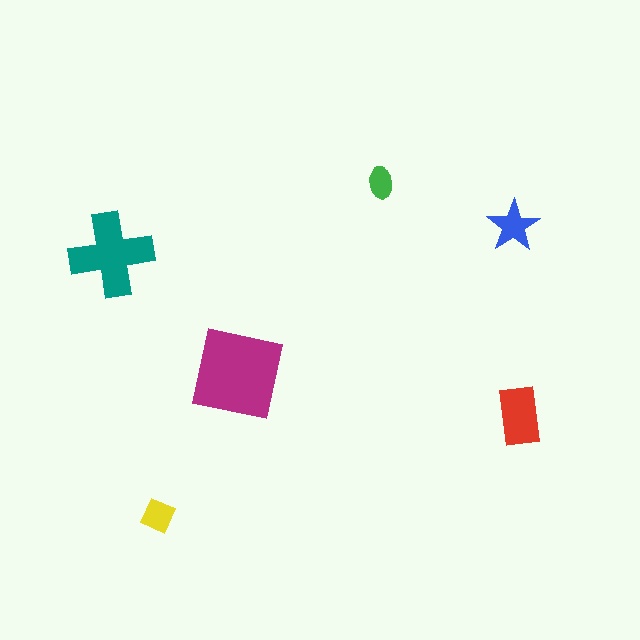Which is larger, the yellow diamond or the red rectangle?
The red rectangle.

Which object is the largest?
The magenta square.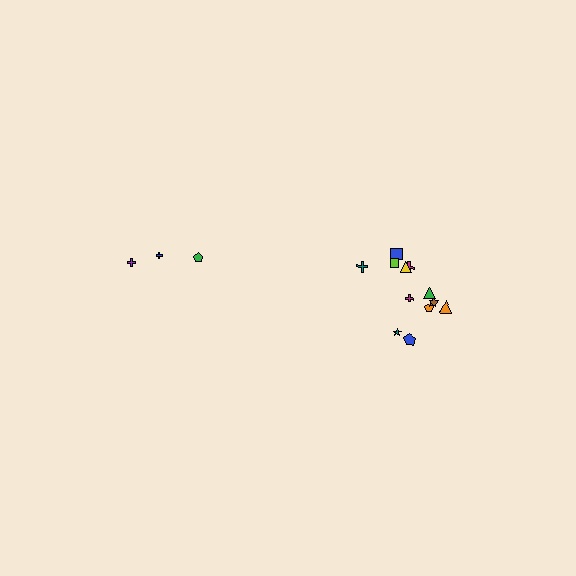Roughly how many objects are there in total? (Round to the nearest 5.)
Roughly 15 objects in total.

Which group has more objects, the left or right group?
The right group.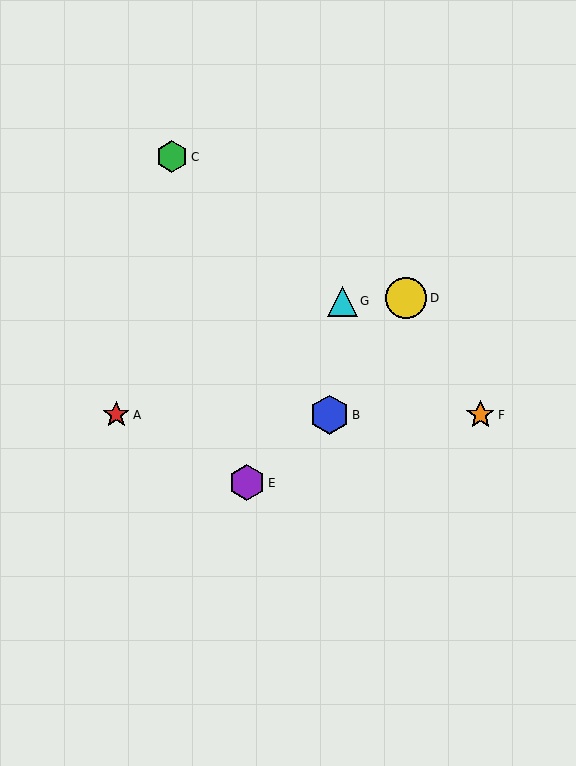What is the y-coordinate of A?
Object A is at y≈415.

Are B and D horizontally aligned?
No, B is at y≈415 and D is at y≈298.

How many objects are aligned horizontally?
3 objects (A, B, F) are aligned horizontally.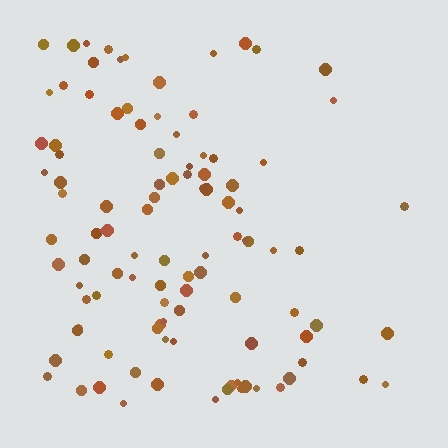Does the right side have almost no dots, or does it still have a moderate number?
Still a moderate number, just noticeably fewer than the left.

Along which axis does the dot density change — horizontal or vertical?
Horizontal.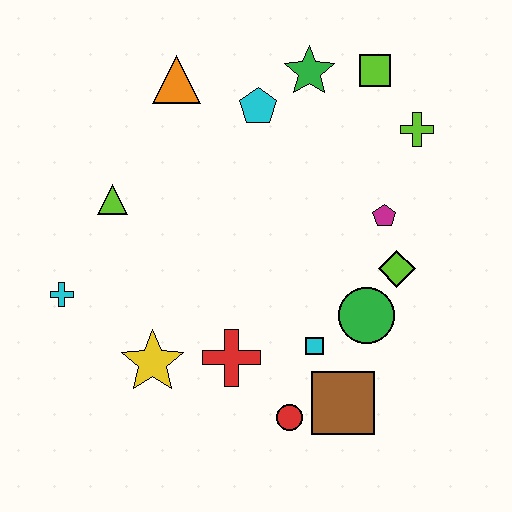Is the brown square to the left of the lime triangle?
No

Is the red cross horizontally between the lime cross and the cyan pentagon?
No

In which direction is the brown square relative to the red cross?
The brown square is to the right of the red cross.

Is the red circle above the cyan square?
No